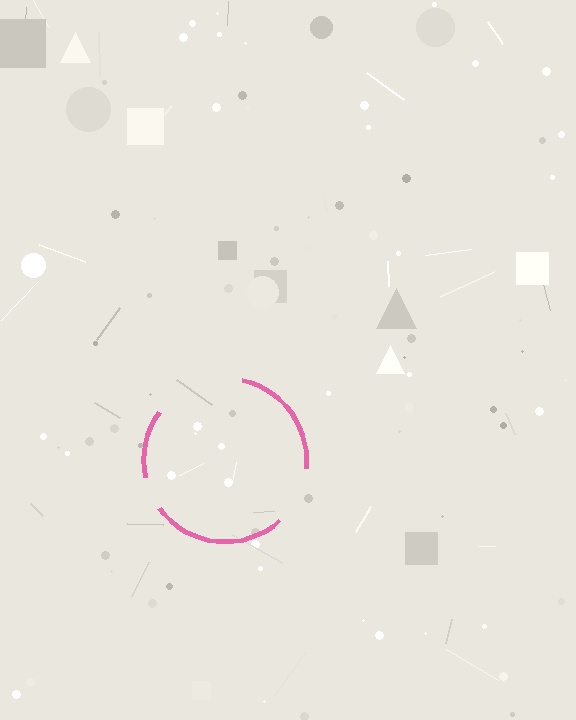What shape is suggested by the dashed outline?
The dashed outline suggests a circle.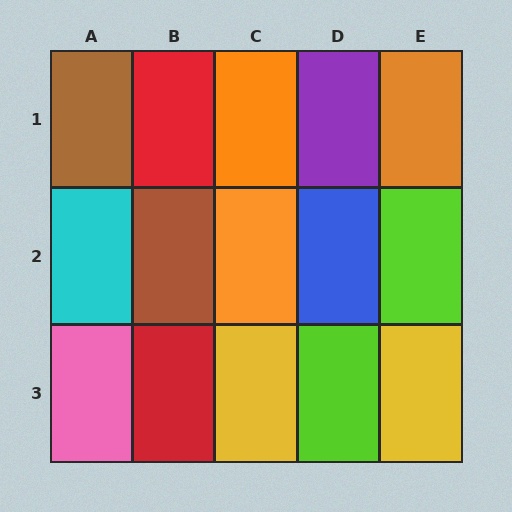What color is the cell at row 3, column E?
Yellow.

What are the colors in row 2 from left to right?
Cyan, brown, orange, blue, lime.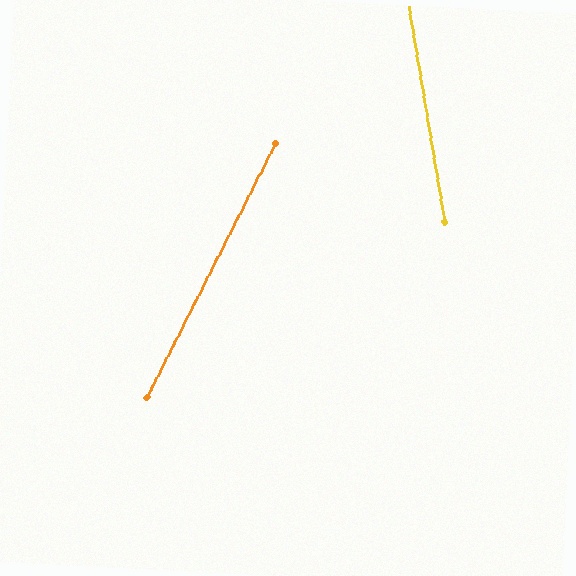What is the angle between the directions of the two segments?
Approximately 36 degrees.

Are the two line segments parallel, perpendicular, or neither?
Neither parallel nor perpendicular — they differ by about 36°.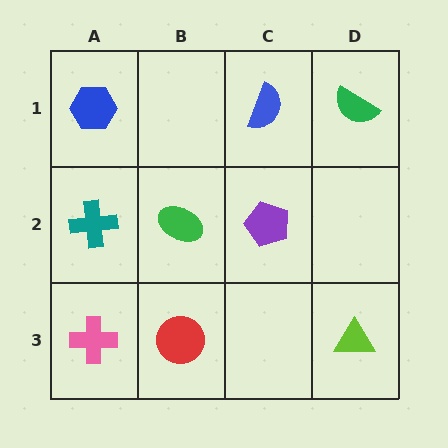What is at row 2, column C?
A purple pentagon.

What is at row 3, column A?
A pink cross.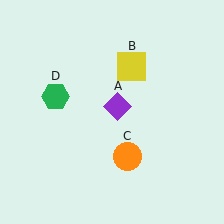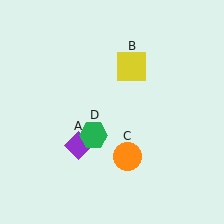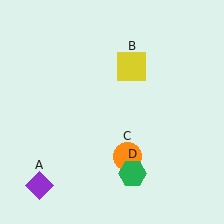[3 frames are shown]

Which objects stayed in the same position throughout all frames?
Yellow square (object B) and orange circle (object C) remained stationary.